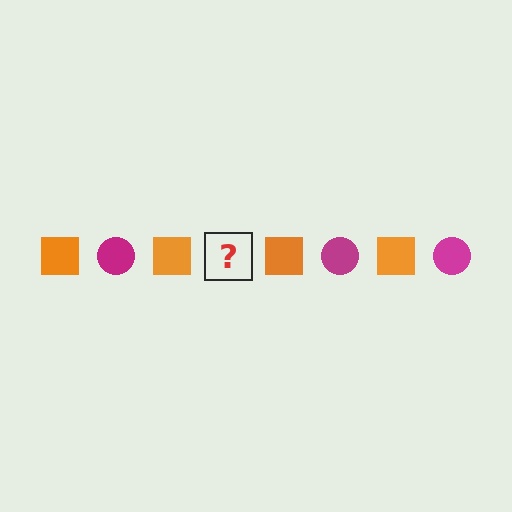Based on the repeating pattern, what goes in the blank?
The blank should be a magenta circle.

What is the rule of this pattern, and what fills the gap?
The rule is that the pattern alternates between orange square and magenta circle. The gap should be filled with a magenta circle.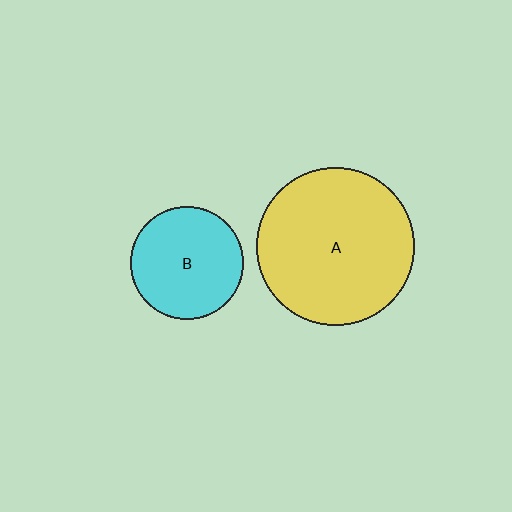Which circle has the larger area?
Circle A (yellow).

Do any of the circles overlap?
No, none of the circles overlap.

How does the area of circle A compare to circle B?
Approximately 2.0 times.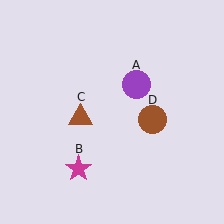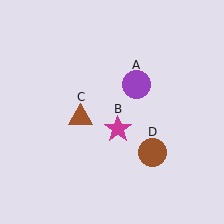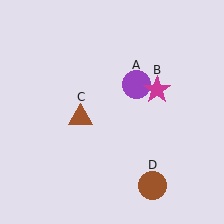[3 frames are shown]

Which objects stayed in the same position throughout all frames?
Purple circle (object A) and brown triangle (object C) remained stationary.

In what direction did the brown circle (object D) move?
The brown circle (object D) moved down.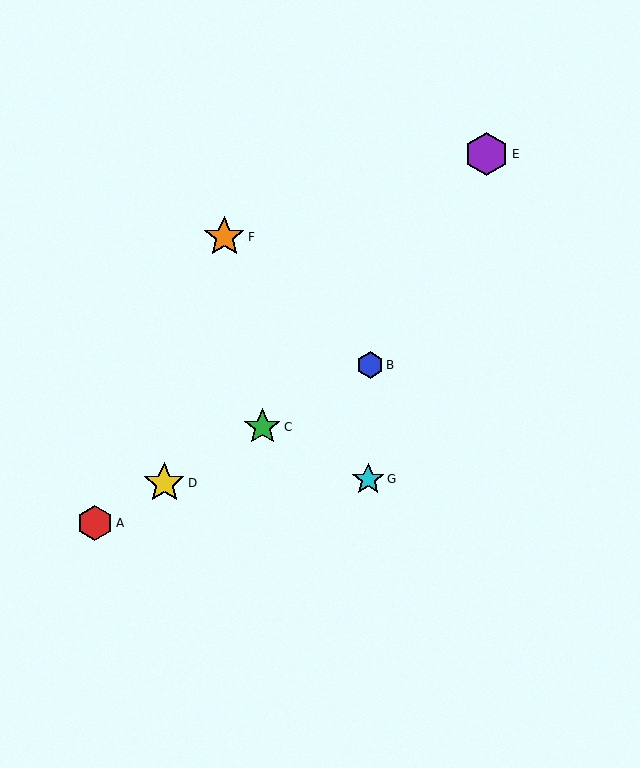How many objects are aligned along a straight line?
4 objects (A, B, C, D) are aligned along a straight line.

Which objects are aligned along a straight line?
Objects A, B, C, D are aligned along a straight line.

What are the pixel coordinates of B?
Object B is at (370, 365).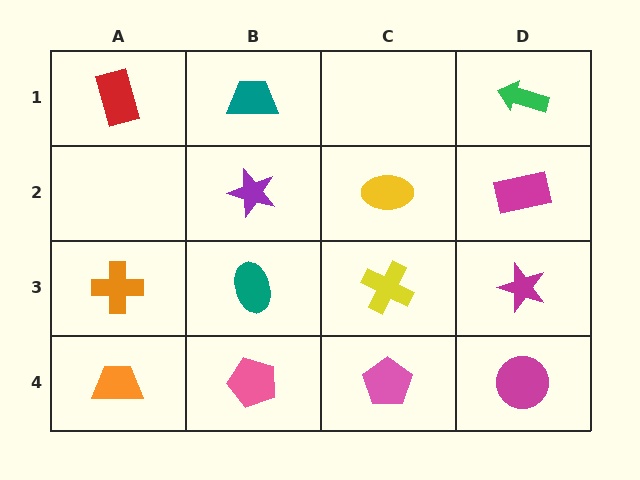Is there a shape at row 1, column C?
No, that cell is empty.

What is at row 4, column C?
A pink pentagon.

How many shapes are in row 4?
4 shapes.